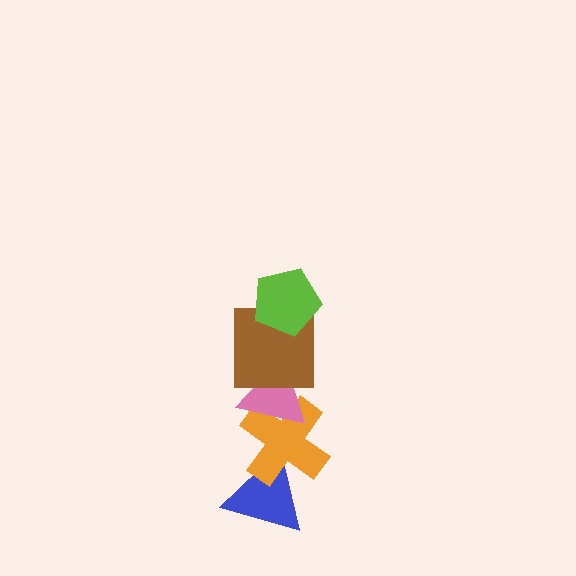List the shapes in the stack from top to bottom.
From top to bottom: the lime pentagon, the brown square, the pink triangle, the orange cross, the blue triangle.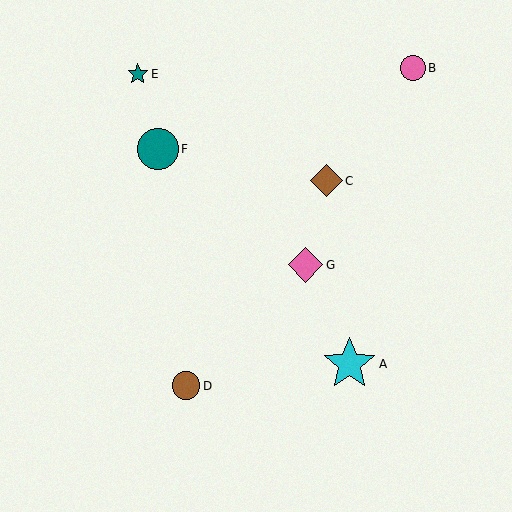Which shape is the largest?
The cyan star (labeled A) is the largest.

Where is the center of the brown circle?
The center of the brown circle is at (186, 386).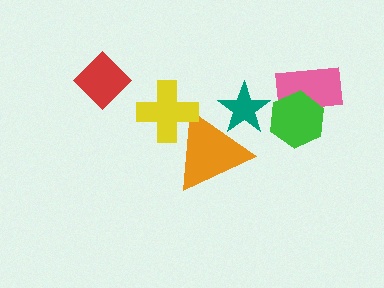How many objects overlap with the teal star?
1 object overlaps with the teal star.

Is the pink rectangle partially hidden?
Yes, it is partially covered by another shape.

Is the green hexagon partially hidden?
No, no other shape covers it.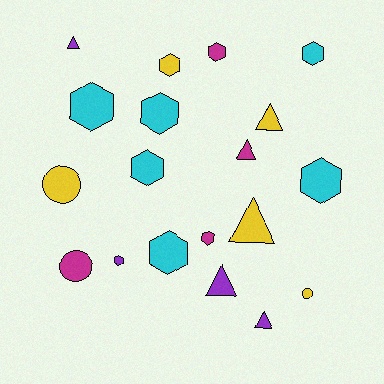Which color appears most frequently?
Cyan, with 6 objects.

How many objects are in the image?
There are 19 objects.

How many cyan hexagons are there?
There are 6 cyan hexagons.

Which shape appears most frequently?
Hexagon, with 10 objects.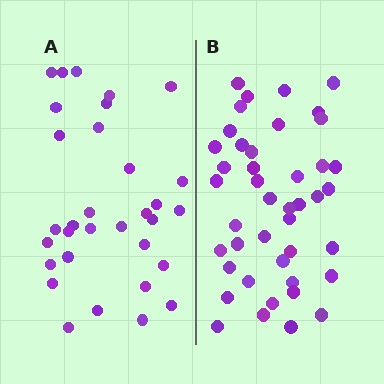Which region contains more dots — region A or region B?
Region B (the right region) has more dots.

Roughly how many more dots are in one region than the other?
Region B has roughly 12 or so more dots than region A.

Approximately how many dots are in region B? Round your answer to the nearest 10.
About 40 dots. (The exact count is 43, which rounds to 40.)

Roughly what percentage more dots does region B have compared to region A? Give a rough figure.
About 35% more.